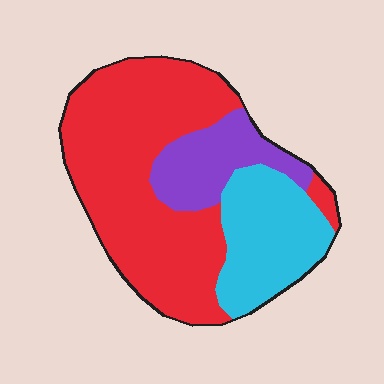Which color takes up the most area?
Red, at roughly 60%.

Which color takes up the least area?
Purple, at roughly 15%.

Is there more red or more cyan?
Red.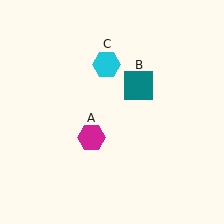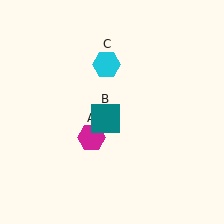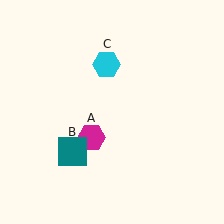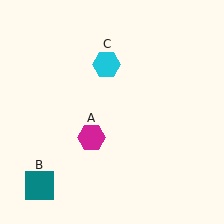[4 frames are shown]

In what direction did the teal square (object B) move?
The teal square (object B) moved down and to the left.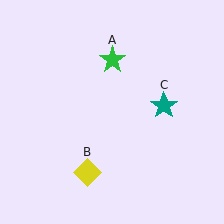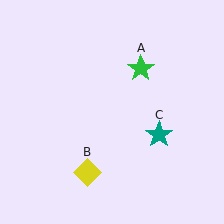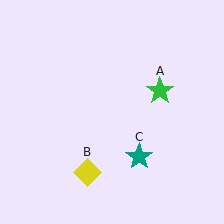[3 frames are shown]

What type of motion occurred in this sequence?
The green star (object A), teal star (object C) rotated clockwise around the center of the scene.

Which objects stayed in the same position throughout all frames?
Yellow diamond (object B) remained stationary.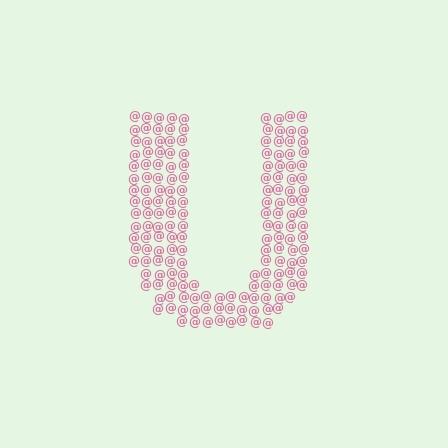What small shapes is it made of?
It is made of small at signs.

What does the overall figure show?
The overall figure shows the letter U.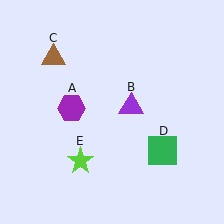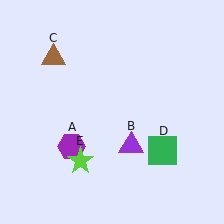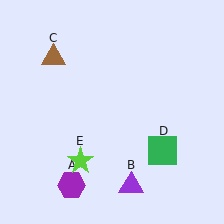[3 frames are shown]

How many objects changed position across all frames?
2 objects changed position: purple hexagon (object A), purple triangle (object B).